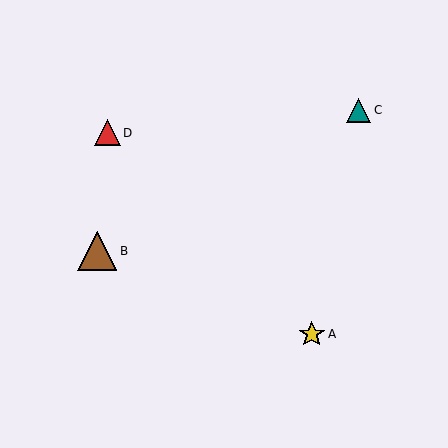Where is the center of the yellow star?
The center of the yellow star is at (312, 334).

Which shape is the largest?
The brown triangle (labeled B) is the largest.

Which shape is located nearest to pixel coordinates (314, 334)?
The yellow star (labeled A) at (312, 334) is nearest to that location.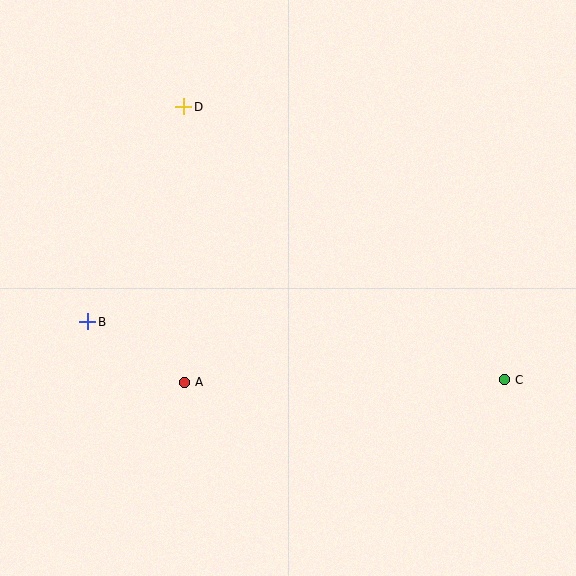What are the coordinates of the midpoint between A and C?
The midpoint between A and C is at (345, 381).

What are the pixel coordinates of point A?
Point A is at (185, 382).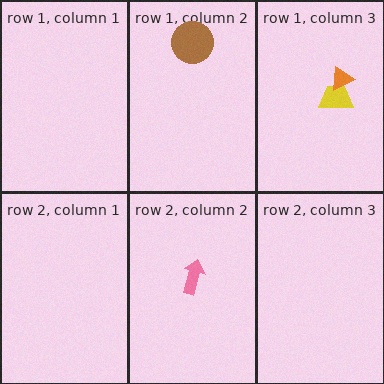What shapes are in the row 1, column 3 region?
The yellow trapezoid, the orange triangle.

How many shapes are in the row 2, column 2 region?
1.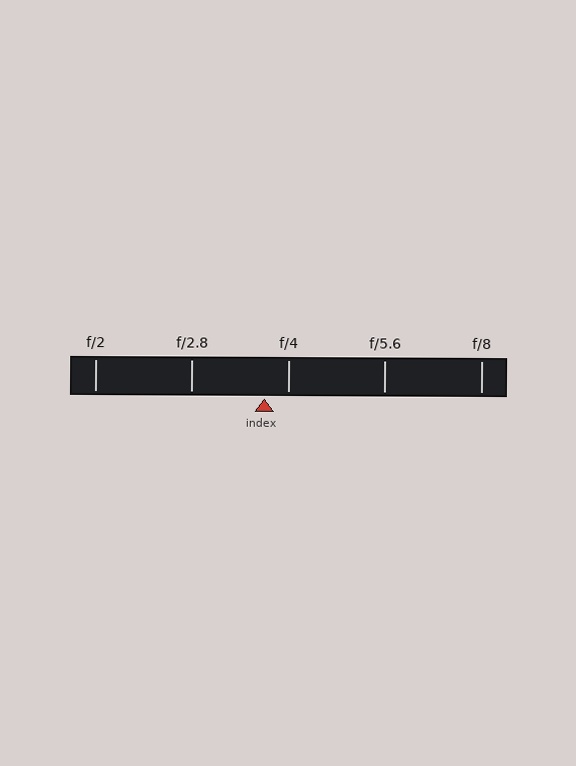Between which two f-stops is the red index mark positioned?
The index mark is between f/2.8 and f/4.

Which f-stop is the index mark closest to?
The index mark is closest to f/4.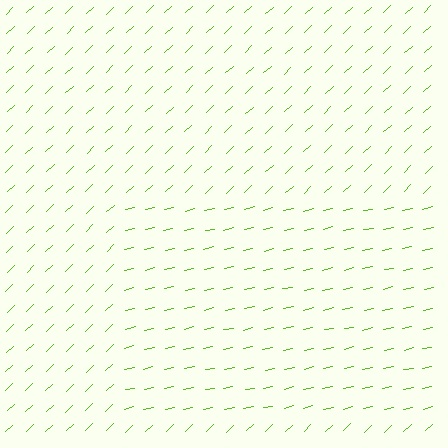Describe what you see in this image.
The image is filled with small lime line segments. A rectangle region in the image has lines oriented differently from the surrounding lines, creating a visible texture boundary.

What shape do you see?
I see a rectangle.